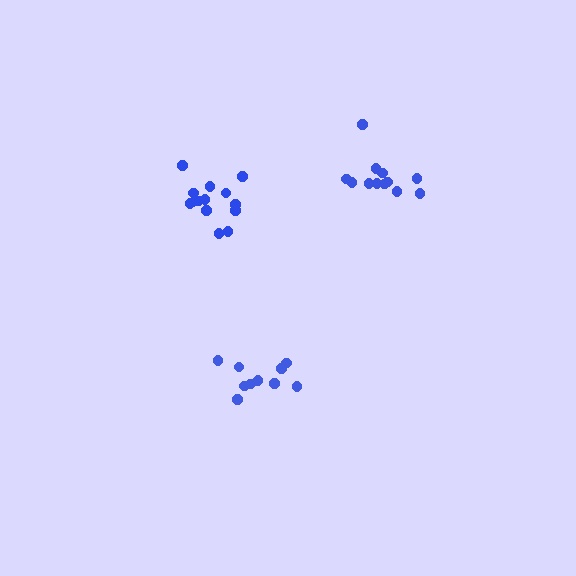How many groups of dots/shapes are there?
There are 3 groups.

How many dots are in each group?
Group 1: 10 dots, Group 2: 14 dots, Group 3: 12 dots (36 total).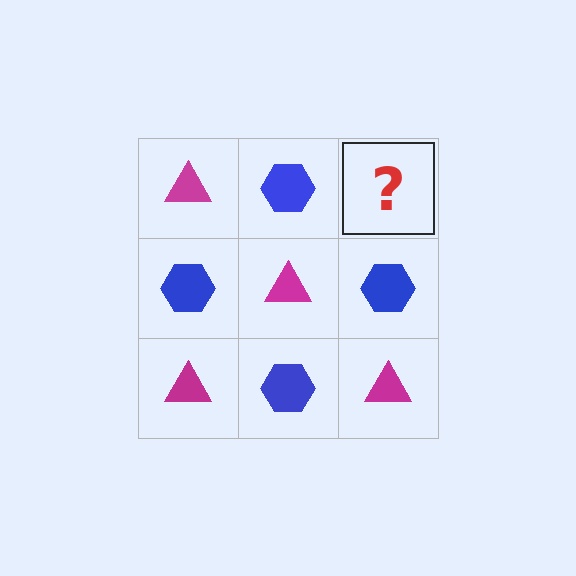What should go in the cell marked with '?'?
The missing cell should contain a magenta triangle.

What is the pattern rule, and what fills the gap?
The rule is that it alternates magenta triangle and blue hexagon in a checkerboard pattern. The gap should be filled with a magenta triangle.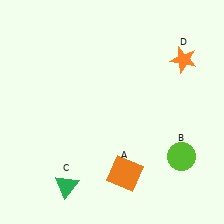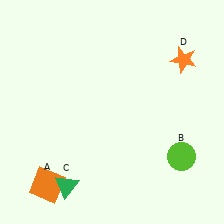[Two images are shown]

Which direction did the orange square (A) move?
The orange square (A) moved left.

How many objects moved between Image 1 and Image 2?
1 object moved between the two images.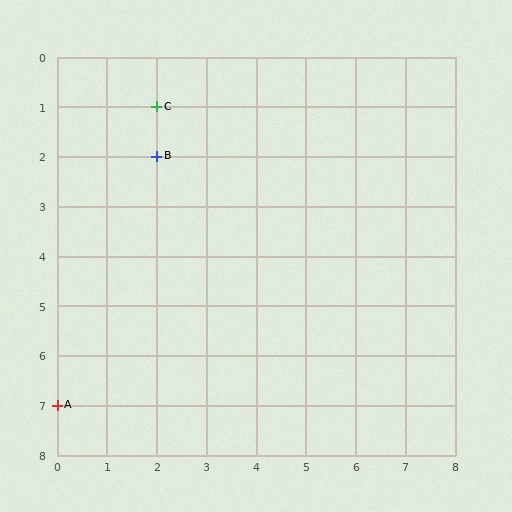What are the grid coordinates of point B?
Point B is at grid coordinates (2, 2).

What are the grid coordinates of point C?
Point C is at grid coordinates (2, 1).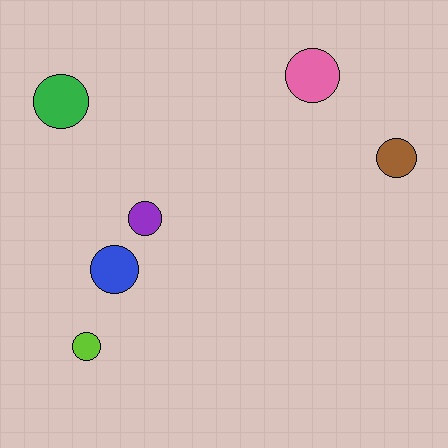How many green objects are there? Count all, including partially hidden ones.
There is 1 green object.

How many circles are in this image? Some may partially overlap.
There are 6 circles.